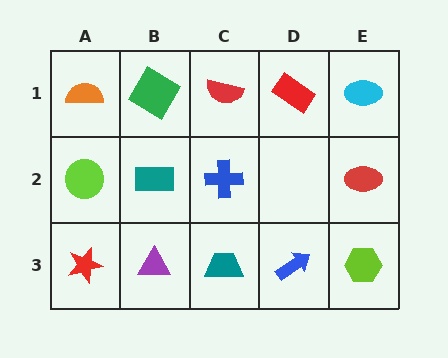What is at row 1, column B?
A green diamond.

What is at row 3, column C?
A teal trapezoid.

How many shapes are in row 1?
5 shapes.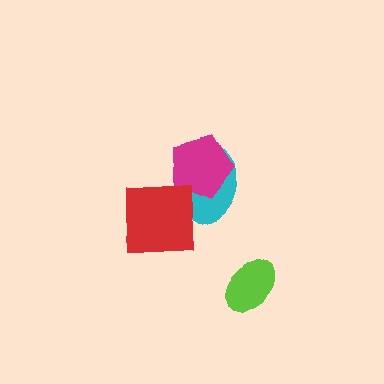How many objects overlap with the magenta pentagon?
2 objects overlap with the magenta pentagon.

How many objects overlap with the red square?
2 objects overlap with the red square.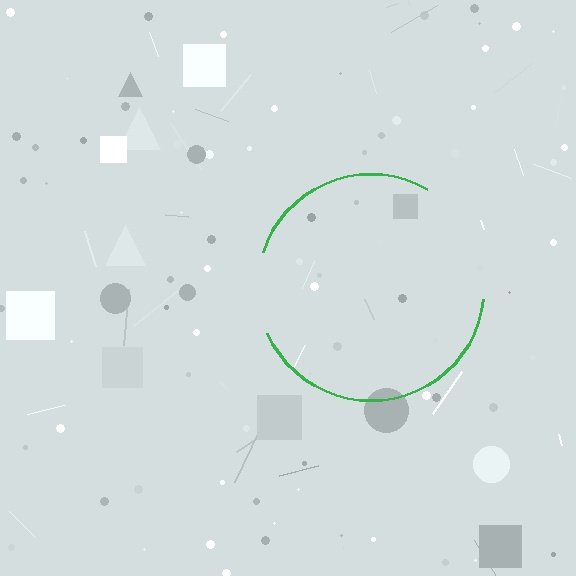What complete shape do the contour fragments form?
The contour fragments form a circle.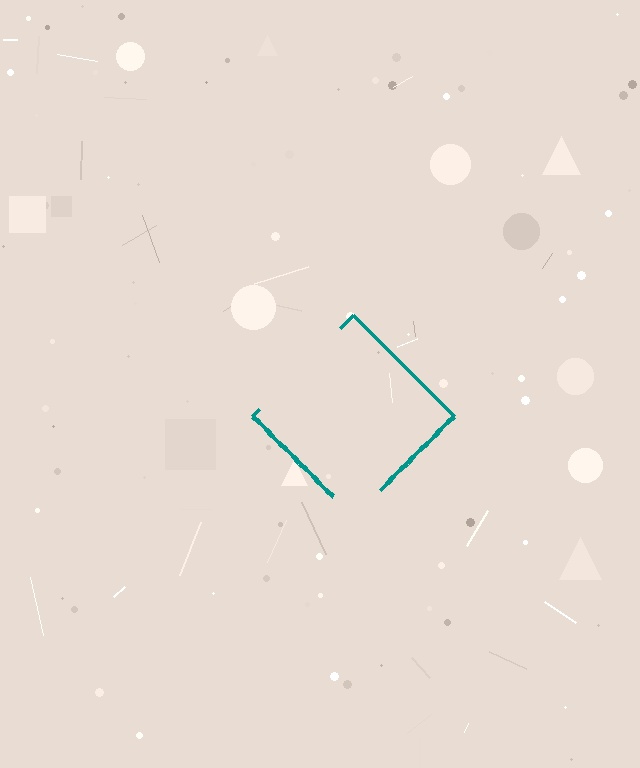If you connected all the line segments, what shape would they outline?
They would outline a diamond.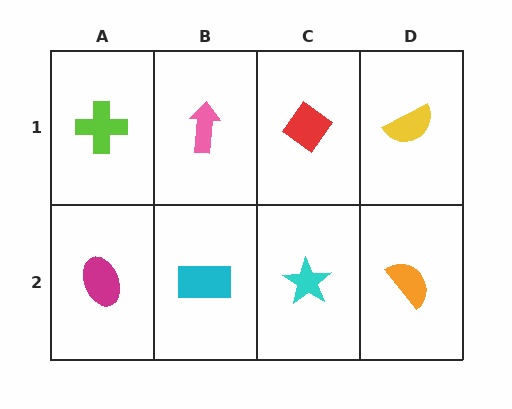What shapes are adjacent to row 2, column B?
A pink arrow (row 1, column B), a magenta ellipse (row 2, column A), a cyan star (row 2, column C).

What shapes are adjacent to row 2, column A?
A lime cross (row 1, column A), a cyan rectangle (row 2, column B).